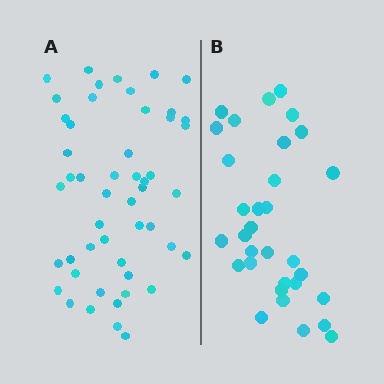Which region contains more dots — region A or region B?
Region A (the left region) has more dots.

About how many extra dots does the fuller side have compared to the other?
Region A has approximately 20 more dots than region B.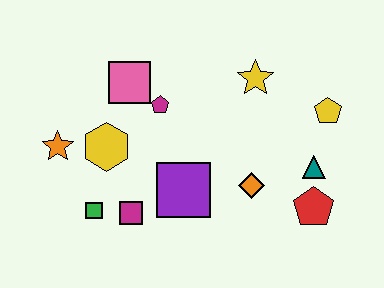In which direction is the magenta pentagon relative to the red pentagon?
The magenta pentagon is to the left of the red pentagon.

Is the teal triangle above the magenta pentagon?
No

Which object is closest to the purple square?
The magenta square is closest to the purple square.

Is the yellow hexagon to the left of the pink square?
Yes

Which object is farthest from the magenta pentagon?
The red pentagon is farthest from the magenta pentagon.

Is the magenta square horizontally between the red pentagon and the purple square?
No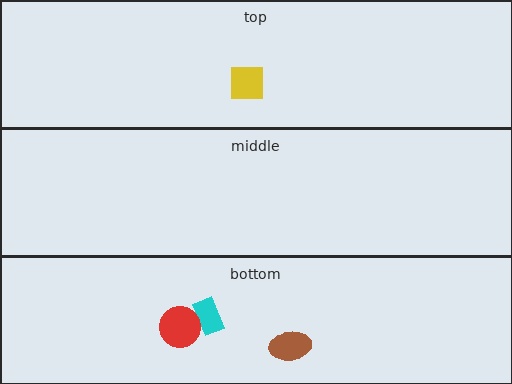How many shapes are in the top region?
1.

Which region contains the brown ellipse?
The bottom region.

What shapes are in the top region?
The yellow square.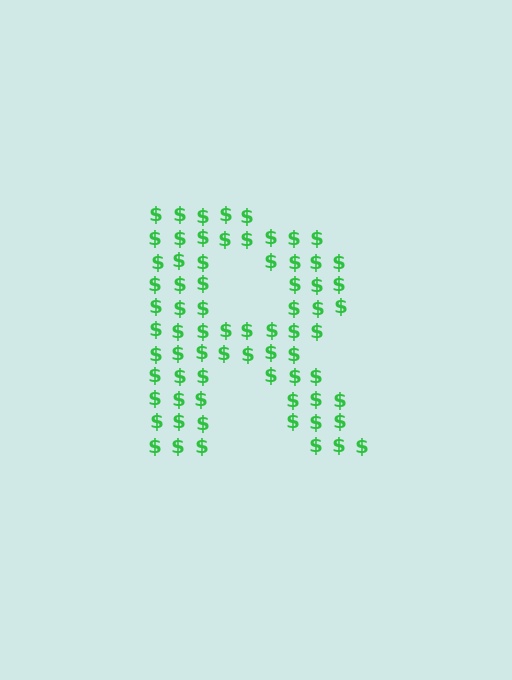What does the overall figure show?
The overall figure shows the letter R.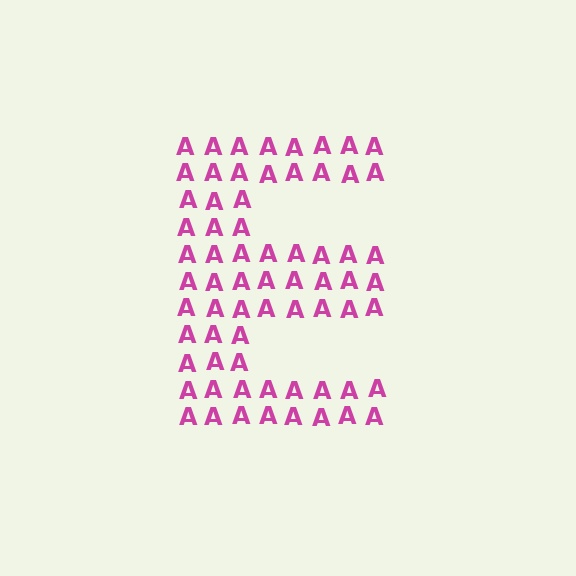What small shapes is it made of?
It is made of small letter A's.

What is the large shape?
The large shape is the letter E.